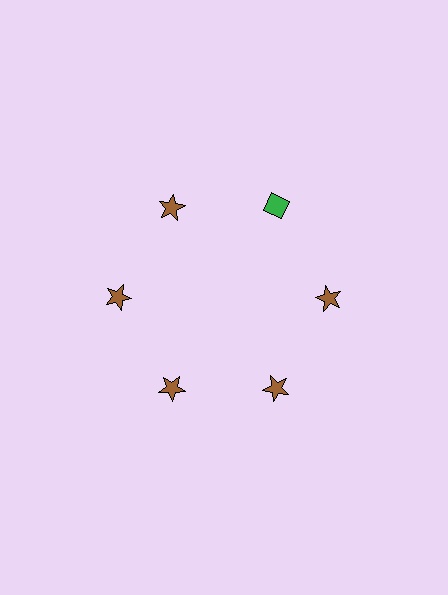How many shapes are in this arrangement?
There are 6 shapes arranged in a ring pattern.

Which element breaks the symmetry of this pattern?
The green diamond at roughly the 1 o'clock position breaks the symmetry. All other shapes are brown stars.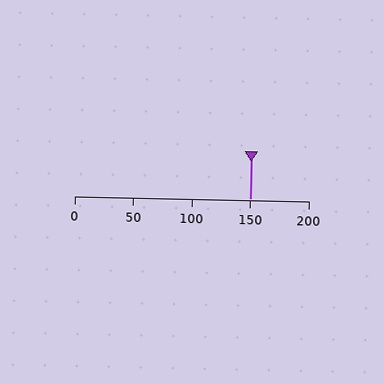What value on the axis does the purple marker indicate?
The marker indicates approximately 150.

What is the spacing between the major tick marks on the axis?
The major ticks are spaced 50 apart.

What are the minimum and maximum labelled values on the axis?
The axis runs from 0 to 200.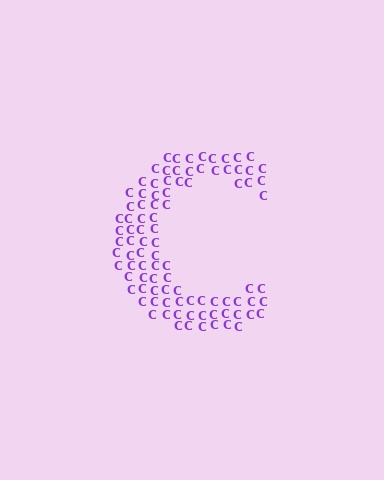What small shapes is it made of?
It is made of small letter C's.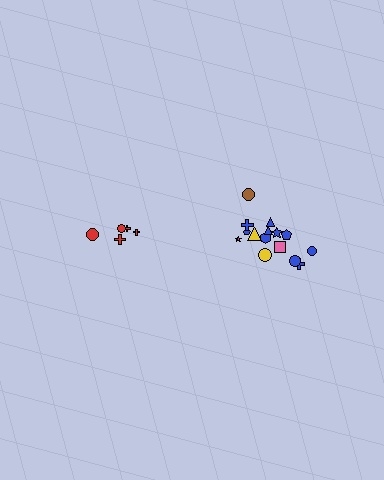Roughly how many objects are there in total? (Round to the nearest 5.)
Roughly 20 objects in total.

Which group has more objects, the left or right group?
The right group.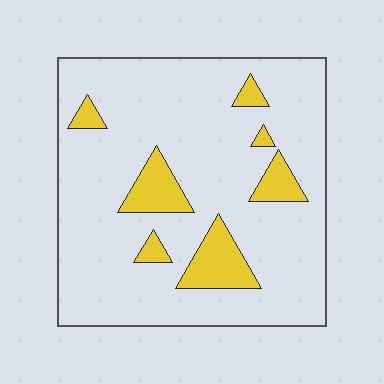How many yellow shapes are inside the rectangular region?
7.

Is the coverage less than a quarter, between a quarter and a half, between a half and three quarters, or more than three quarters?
Less than a quarter.